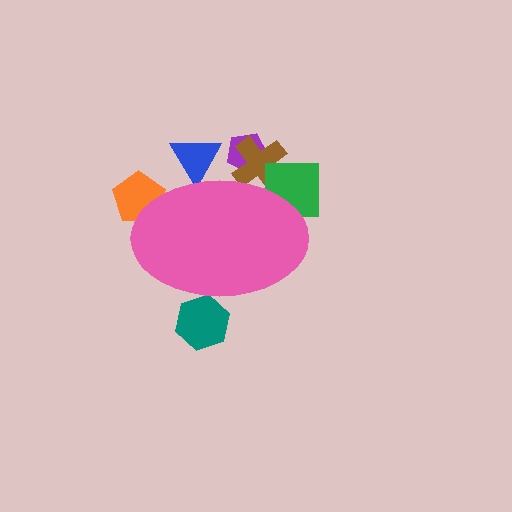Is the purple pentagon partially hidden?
Yes, the purple pentagon is partially hidden behind the pink ellipse.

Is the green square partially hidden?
Yes, the green square is partially hidden behind the pink ellipse.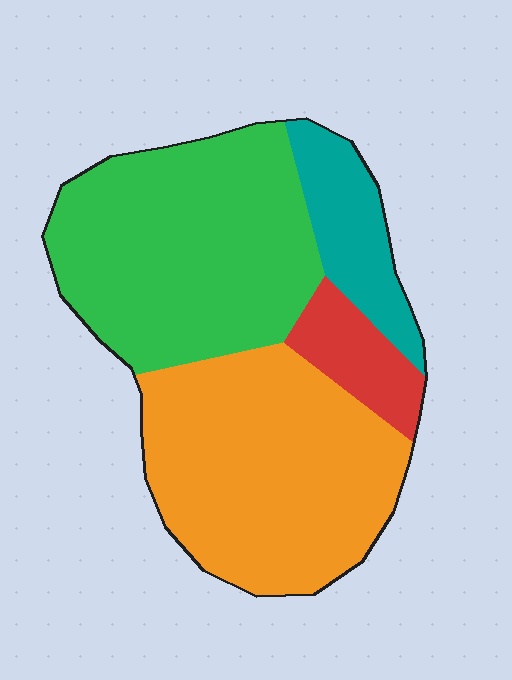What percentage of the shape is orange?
Orange covers around 40% of the shape.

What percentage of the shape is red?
Red covers around 10% of the shape.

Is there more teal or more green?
Green.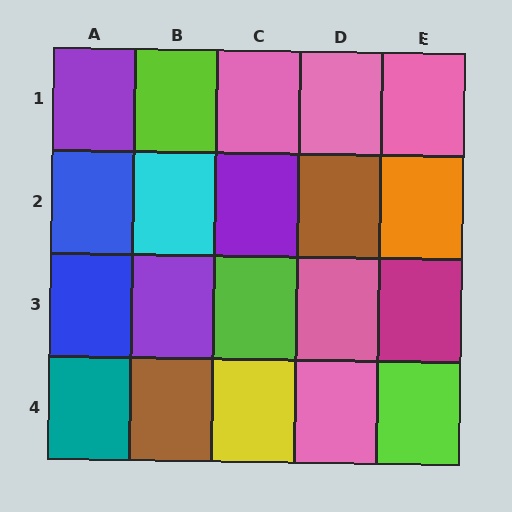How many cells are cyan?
1 cell is cyan.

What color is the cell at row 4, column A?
Teal.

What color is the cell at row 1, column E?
Pink.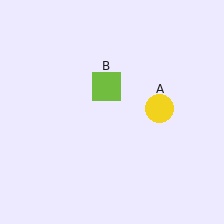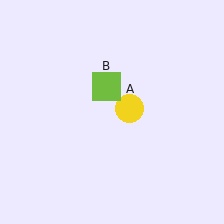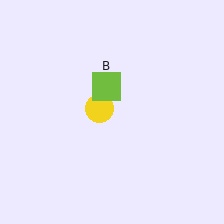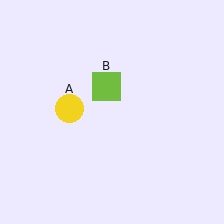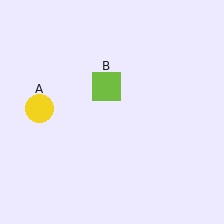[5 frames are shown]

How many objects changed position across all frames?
1 object changed position: yellow circle (object A).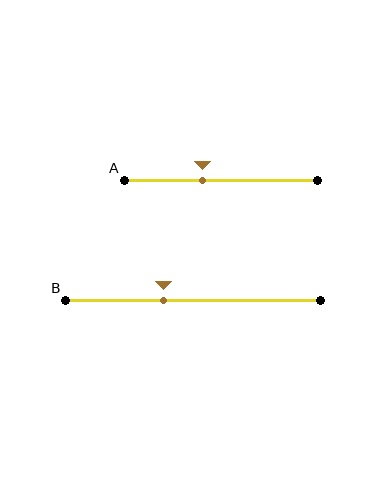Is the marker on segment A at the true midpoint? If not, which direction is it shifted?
No, the marker on segment A is shifted to the left by about 9% of the segment length.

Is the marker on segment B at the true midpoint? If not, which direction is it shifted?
No, the marker on segment B is shifted to the left by about 12% of the segment length.